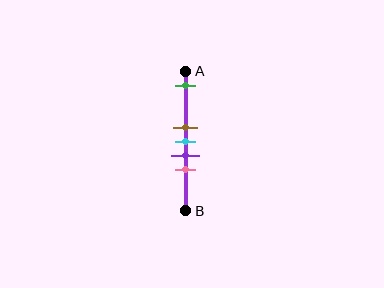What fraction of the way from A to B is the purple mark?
The purple mark is approximately 60% (0.6) of the way from A to B.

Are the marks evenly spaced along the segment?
No, the marks are not evenly spaced.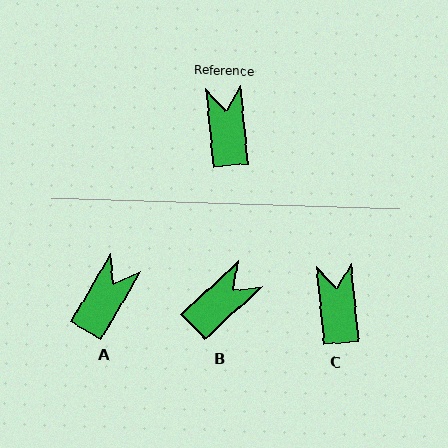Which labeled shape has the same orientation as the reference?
C.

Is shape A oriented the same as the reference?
No, it is off by about 36 degrees.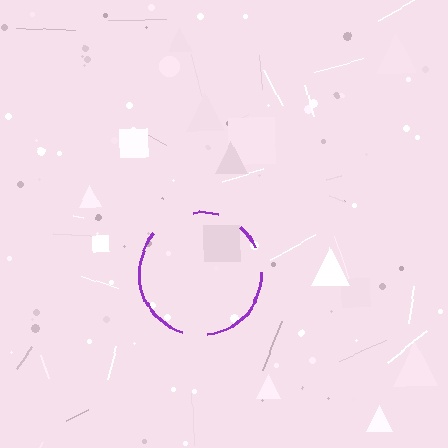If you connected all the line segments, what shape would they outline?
They would outline a circle.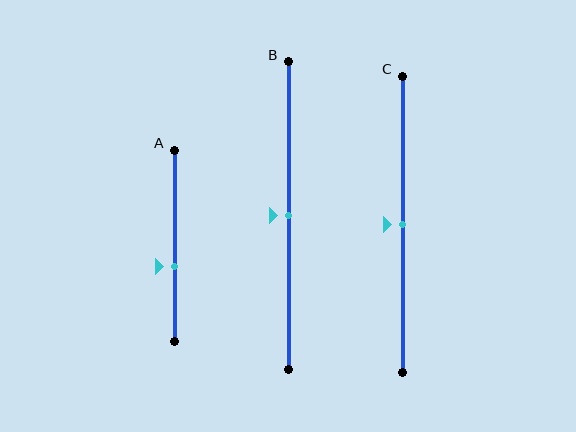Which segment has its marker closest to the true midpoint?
Segment B has its marker closest to the true midpoint.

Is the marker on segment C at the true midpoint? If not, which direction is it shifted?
Yes, the marker on segment C is at the true midpoint.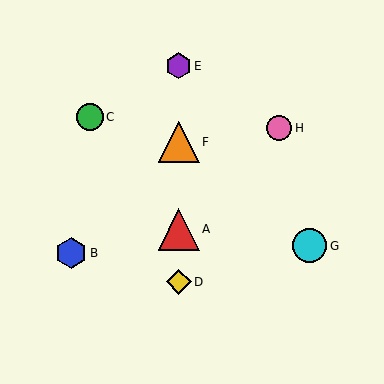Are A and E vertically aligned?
Yes, both are at x≈179.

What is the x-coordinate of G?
Object G is at x≈310.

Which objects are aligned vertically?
Objects A, D, E, F are aligned vertically.